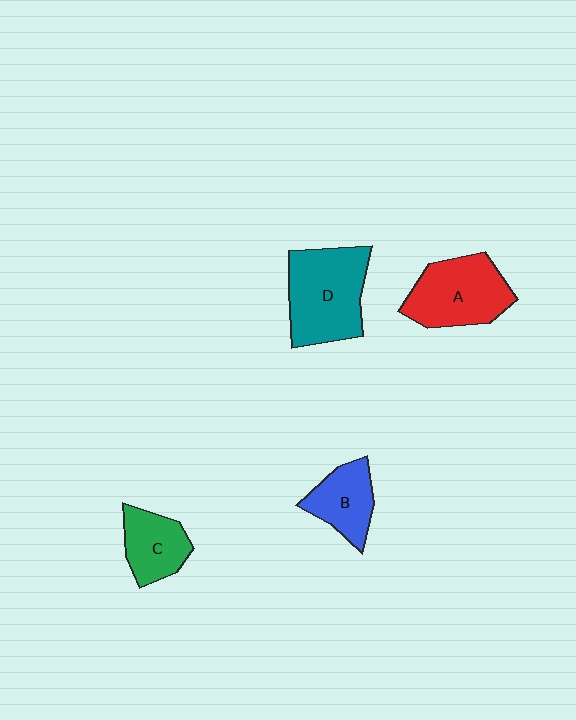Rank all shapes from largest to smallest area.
From largest to smallest: D (teal), A (red), B (blue), C (green).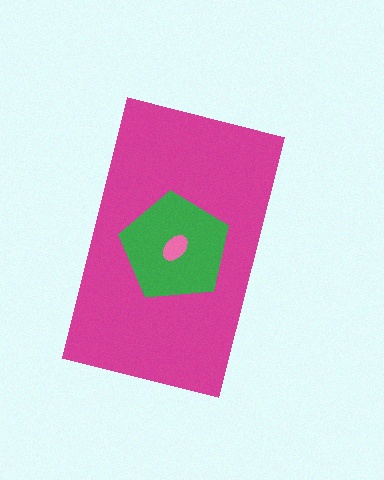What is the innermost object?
The pink ellipse.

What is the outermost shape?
The magenta rectangle.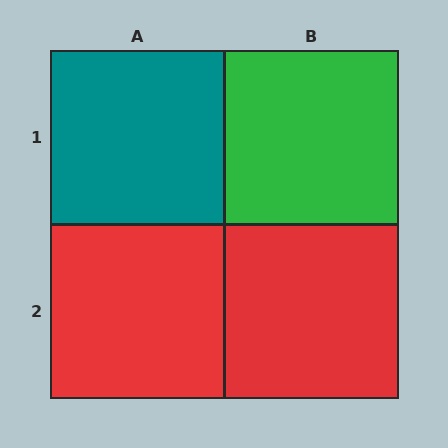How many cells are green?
1 cell is green.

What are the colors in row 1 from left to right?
Teal, green.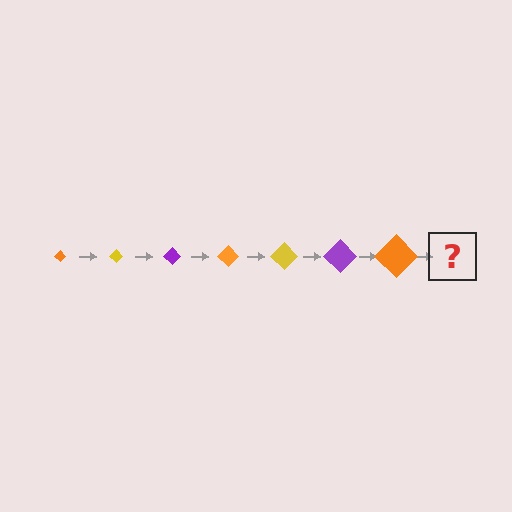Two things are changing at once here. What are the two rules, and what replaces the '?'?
The two rules are that the diamond grows larger each step and the color cycles through orange, yellow, and purple. The '?' should be a yellow diamond, larger than the previous one.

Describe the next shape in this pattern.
It should be a yellow diamond, larger than the previous one.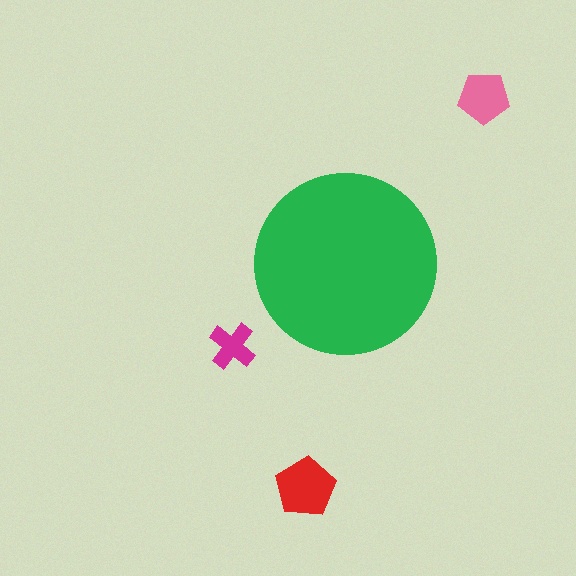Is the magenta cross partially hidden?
No, the magenta cross is fully visible.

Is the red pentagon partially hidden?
No, the red pentagon is fully visible.